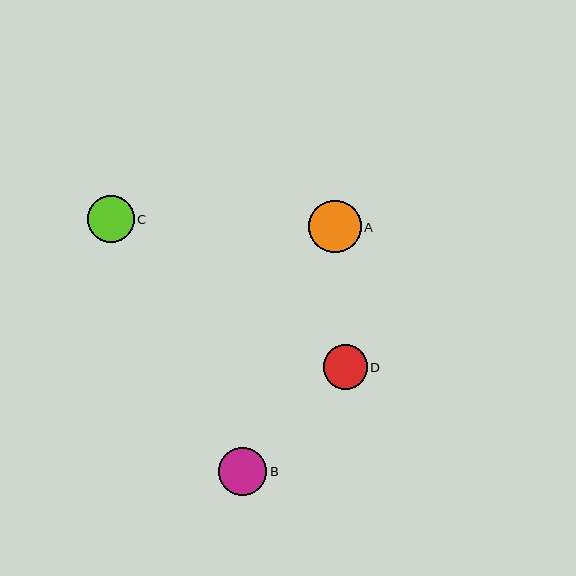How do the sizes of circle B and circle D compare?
Circle B and circle D are approximately the same size.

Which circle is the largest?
Circle A is the largest with a size of approximately 52 pixels.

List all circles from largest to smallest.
From largest to smallest: A, B, C, D.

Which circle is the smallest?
Circle D is the smallest with a size of approximately 44 pixels.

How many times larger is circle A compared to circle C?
Circle A is approximately 1.1 times the size of circle C.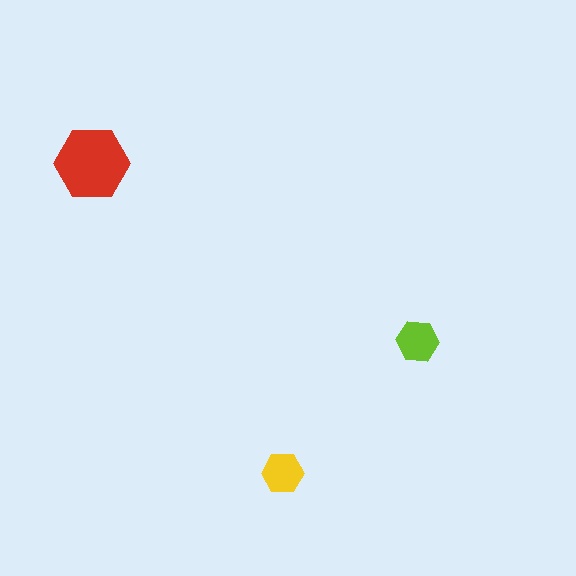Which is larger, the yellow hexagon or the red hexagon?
The red one.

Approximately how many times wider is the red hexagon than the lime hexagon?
About 1.5 times wider.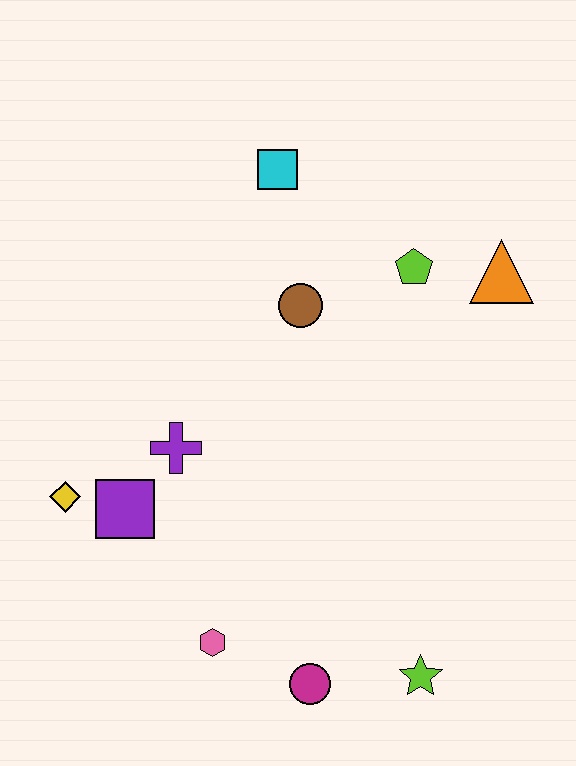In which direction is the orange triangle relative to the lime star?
The orange triangle is above the lime star.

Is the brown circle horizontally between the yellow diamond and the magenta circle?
Yes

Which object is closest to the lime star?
The magenta circle is closest to the lime star.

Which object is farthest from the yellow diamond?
The orange triangle is farthest from the yellow diamond.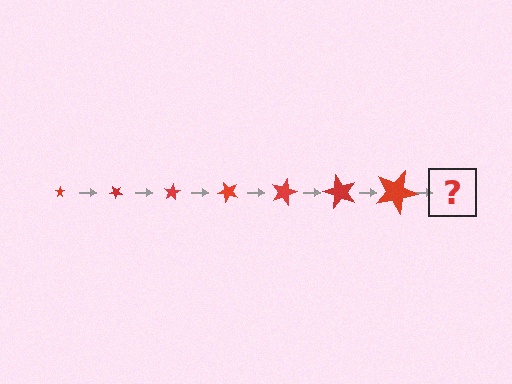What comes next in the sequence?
The next element should be a star, larger than the previous one and rotated 280 degrees from the start.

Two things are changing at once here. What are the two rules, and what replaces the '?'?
The two rules are that the star grows larger each step and it rotates 40 degrees each step. The '?' should be a star, larger than the previous one and rotated 280 degrees from the start.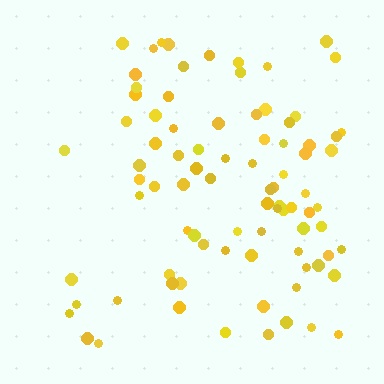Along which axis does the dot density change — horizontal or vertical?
Horizontal.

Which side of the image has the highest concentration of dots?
The right.